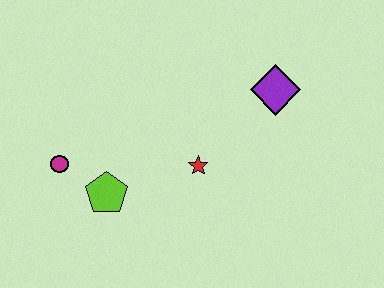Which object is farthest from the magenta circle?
The purple diamond is farthest from the magenta circle.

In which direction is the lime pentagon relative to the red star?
The lime pentagon is to the left of the red star.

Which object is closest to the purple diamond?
The red star is closest to the purple diamond.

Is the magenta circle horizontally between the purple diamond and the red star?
No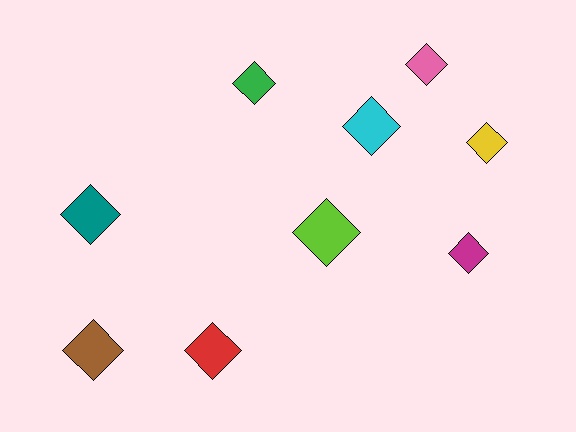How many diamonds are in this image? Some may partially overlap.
There are 9 diamonds.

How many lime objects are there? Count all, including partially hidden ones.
There is 1 lime object.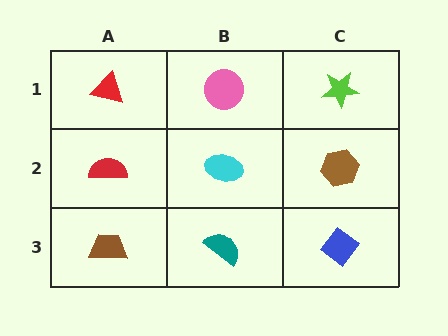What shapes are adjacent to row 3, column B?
A cyan ellipse (row 2, column B), a brown trapezoid (row 3, column A), a blue diamond (row 3, column C).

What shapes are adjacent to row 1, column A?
A red semicircle (row 2, column A), a pink circle (row 1, column B).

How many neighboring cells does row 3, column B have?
3.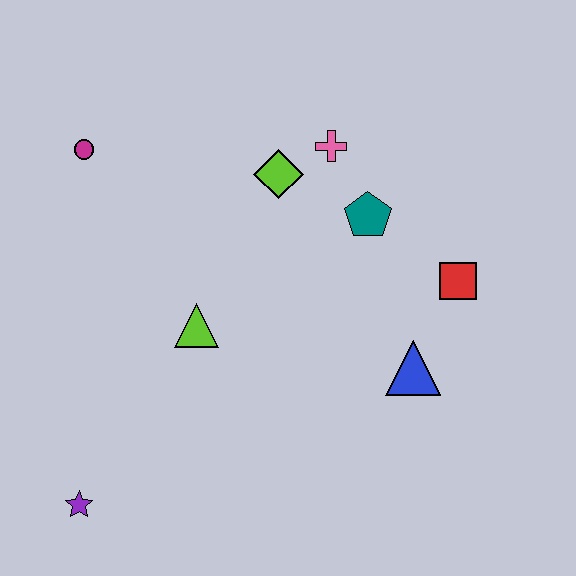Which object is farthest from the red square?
The purple star is farthest from the red square.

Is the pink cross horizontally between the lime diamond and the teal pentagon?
Yes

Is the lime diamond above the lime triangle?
Yes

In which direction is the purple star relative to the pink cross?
The purple star is below the pink cross.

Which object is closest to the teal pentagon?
The pink cross is closest to the teal pentagon.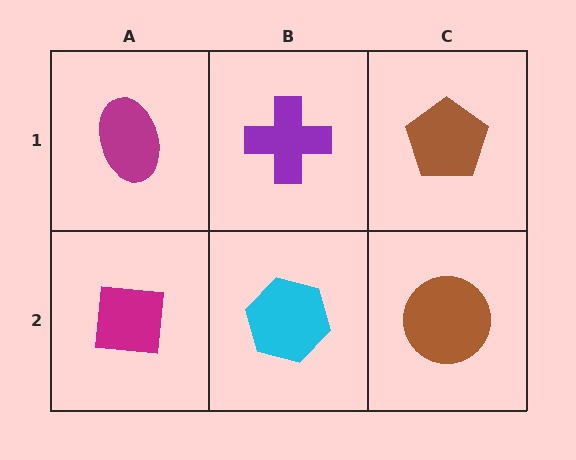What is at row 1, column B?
A purple cross.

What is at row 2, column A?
A magenta square.